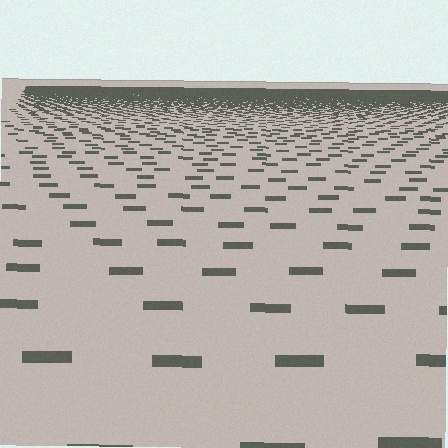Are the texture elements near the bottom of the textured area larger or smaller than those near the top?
Larger. Near the bottom, elements are closer to the viewer and appear at a bigger on-screen size.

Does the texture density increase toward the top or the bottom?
Density increases toward the top.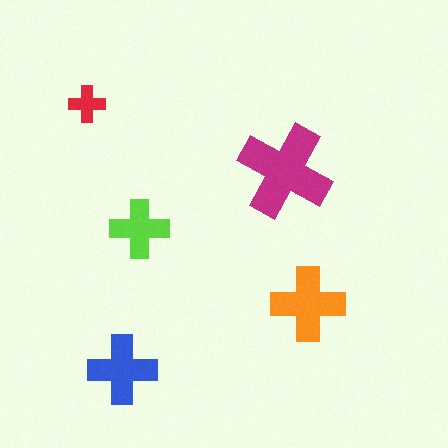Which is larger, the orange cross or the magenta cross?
The magenta one.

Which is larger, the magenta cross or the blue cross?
The magenta one.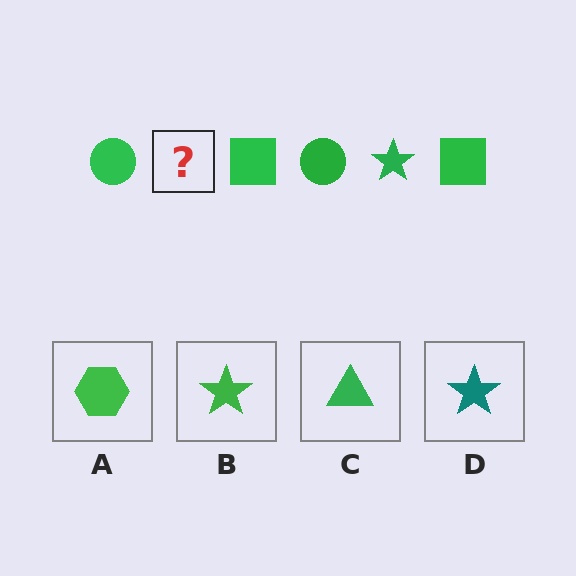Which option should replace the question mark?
Option B.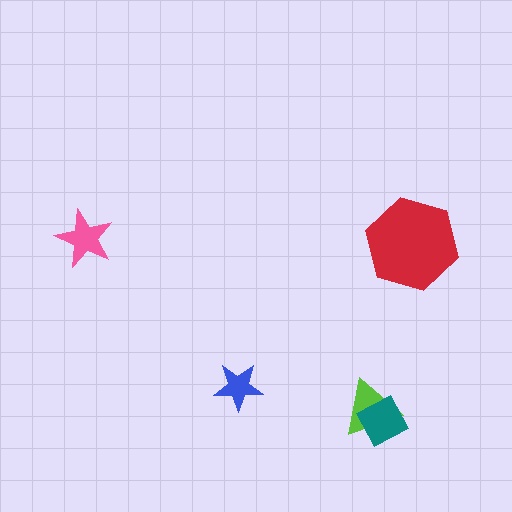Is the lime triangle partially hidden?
Yes, it is partially covered by another shape.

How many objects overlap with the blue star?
0 objects overlap with the blue star.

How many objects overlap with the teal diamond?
1 object overlaps with the teal diamond.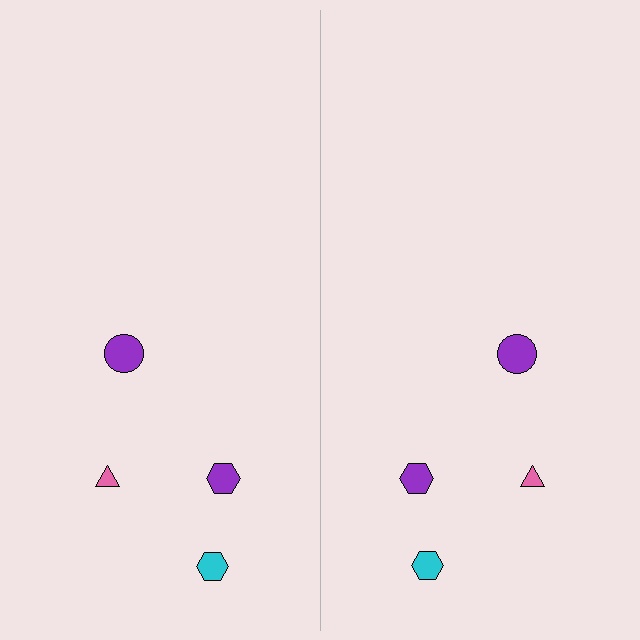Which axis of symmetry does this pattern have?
The pattern has a vertical axis of symmetry running through the center of the image.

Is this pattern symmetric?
Yes, this pattern has bilateral (reflection) symmetry.